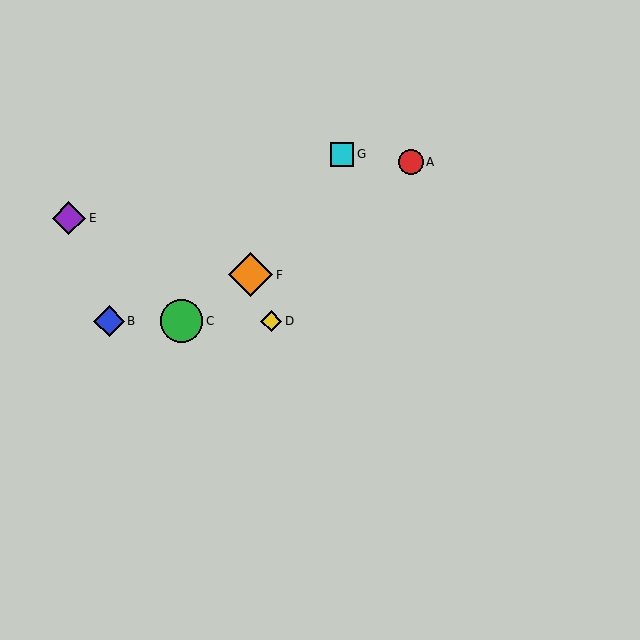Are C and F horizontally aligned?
No, C is at y≈321 and F is at y≈275.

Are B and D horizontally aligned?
Yes, both are at y≈321.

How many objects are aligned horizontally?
3 objects (B, C, D) are aligned horizontally.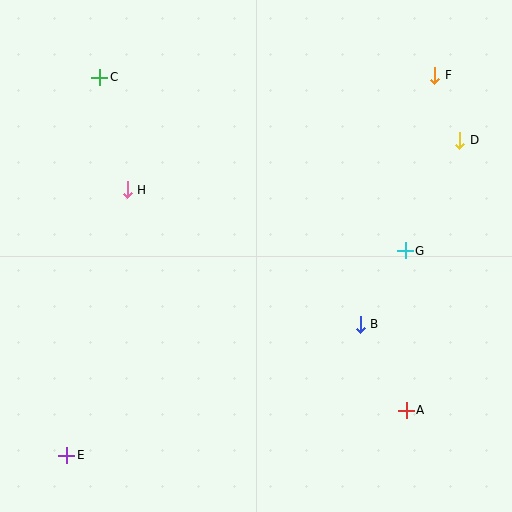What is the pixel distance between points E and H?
The distance between E and H is 272 pixels.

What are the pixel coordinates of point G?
Point G is at (405, 251).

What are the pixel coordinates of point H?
Point H is at (127, 190).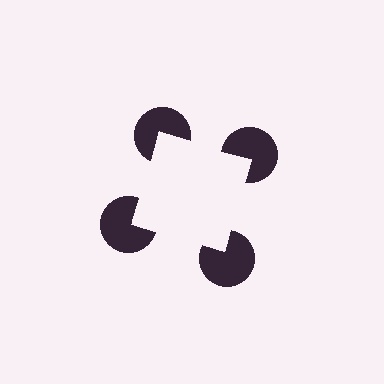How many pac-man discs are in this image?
There are 4 — one at each vertex of the illusory square.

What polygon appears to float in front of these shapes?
An illusory square — its edges are inferred from the aligned wedge cuts in the pac-man discs, not physically drawn.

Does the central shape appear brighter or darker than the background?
It typically appears slightly brighter than the background, even though no actual brightness change is drawn.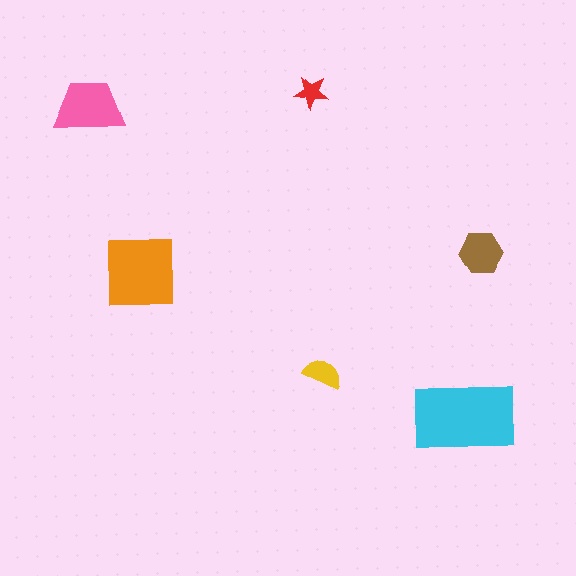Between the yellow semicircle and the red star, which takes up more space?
The yellow semicircle.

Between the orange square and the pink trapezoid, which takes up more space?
The orange square.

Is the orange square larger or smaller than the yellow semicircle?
Larger.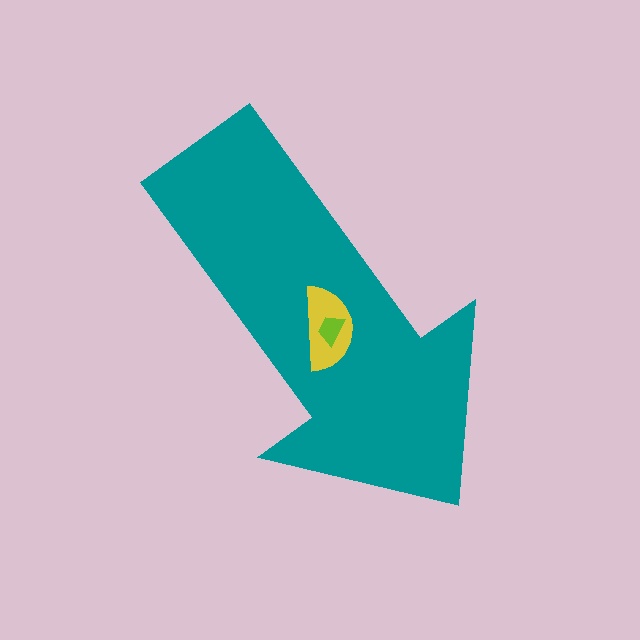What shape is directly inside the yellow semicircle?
The lime trapezoid.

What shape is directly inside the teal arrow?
The yellow semicircle.